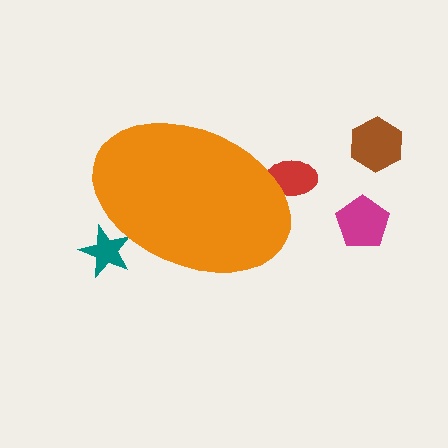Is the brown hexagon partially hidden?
No, the brown hexagon is fully visible.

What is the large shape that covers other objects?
An orange ellipse.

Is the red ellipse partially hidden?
Yes, the red ellipse is partially hidden behind the orange ellipse.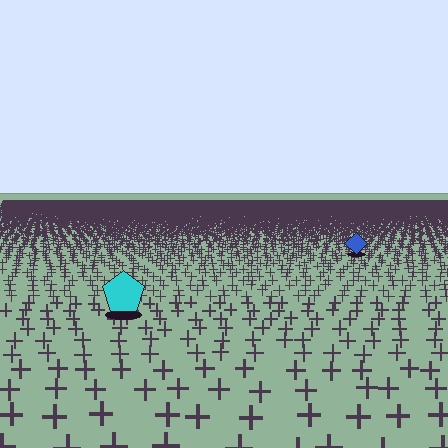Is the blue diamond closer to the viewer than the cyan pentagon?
No. The cyan pentagon is closer — you can tell from the texture gradient: the ground texture is coarser near it.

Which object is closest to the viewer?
The cyan pentagon is closest. The texture marks near it are larger and more spread out.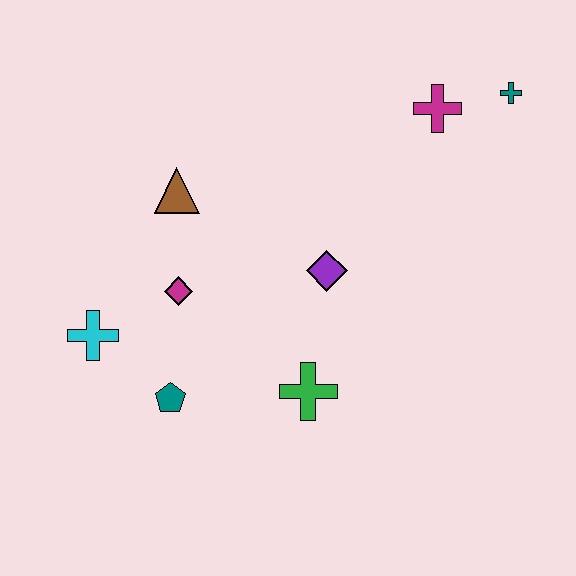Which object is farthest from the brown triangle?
The teal cross is farthest from the brown triangle.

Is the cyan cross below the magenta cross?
Yes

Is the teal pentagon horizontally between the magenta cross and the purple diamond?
No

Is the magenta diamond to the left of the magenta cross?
Yes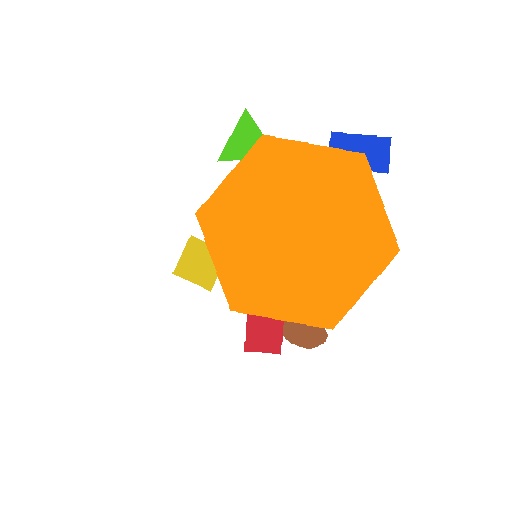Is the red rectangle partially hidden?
Yes, the red rectangle is partially hidden behind the orange hexagon.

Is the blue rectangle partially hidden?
Yes, the blue rectangle is partially hidden behind the orange hexagon.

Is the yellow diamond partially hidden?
Yes, the yellow diamond is partially hidden behind the orange hexagon.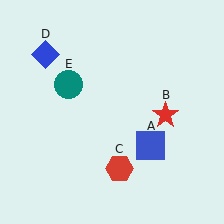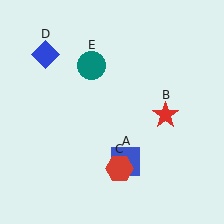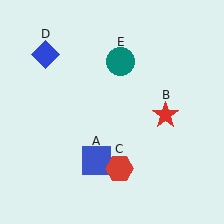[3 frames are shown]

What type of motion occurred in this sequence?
The blue square (object A), teal circle (object E) rotated clockwise around the center of the scene.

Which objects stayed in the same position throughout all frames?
Red star (object B) and red hexagon (object C) and blue diamond (object D) remained stationary.